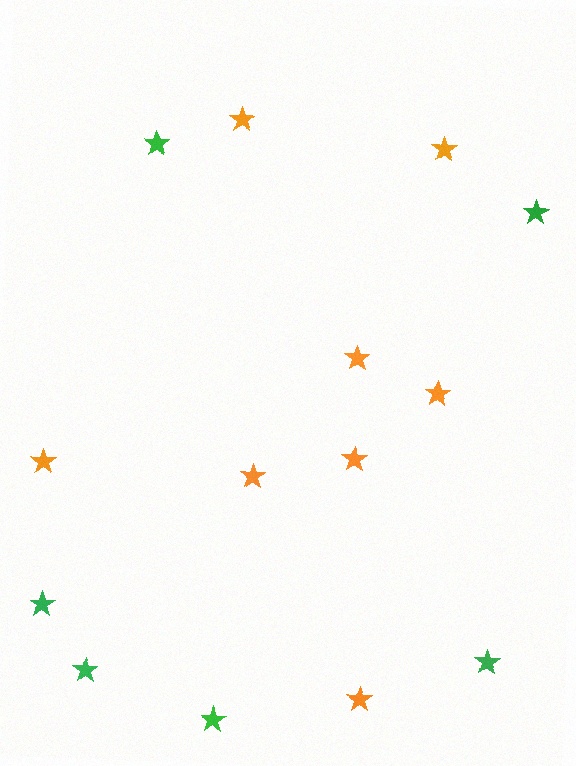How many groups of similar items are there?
There are 2 groups: one group of green stars (6) and one group of orange stars (8).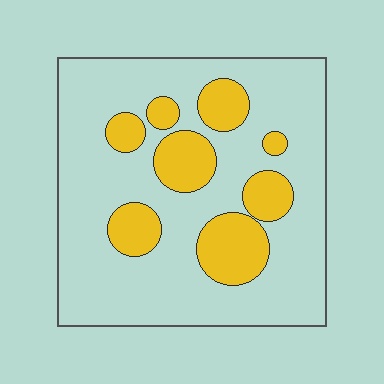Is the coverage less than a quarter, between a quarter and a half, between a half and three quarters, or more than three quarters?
Less than a quarter.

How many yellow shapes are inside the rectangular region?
8.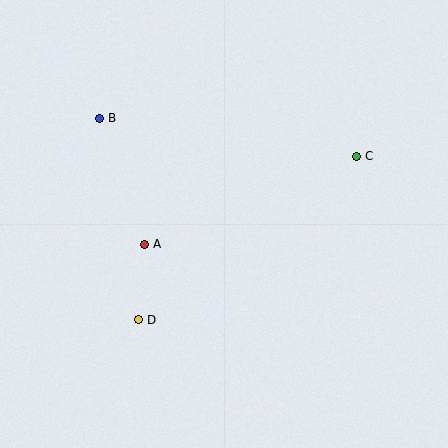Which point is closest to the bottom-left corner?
Point D is closest to the bottom-left corner.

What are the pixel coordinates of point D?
Point D is at (139, 320).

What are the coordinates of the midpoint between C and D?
The midpoint between C and D is at (248, 238).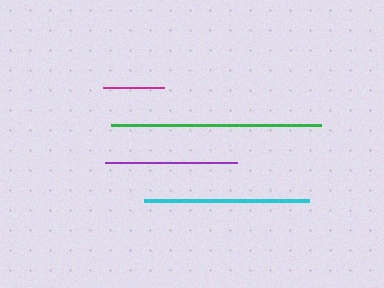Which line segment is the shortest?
The magenta line is the shortest at approximately 60 pixels.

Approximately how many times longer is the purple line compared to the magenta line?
The purple line is approximately 2.2 times the length of the magenta line.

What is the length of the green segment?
The green segment is approximately 210 pixels long.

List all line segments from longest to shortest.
From longest to shortest: green, cyan, purple, magenta.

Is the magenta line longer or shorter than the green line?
The green line is longer than the magenta line.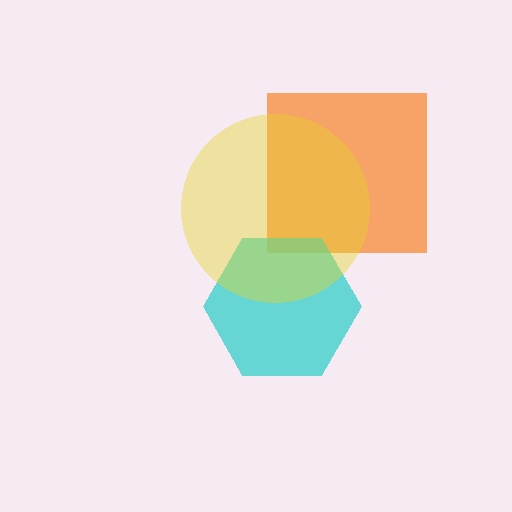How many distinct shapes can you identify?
There are 3 distinct shapes: an orange square, a cyan hexagon, a yellow circle.